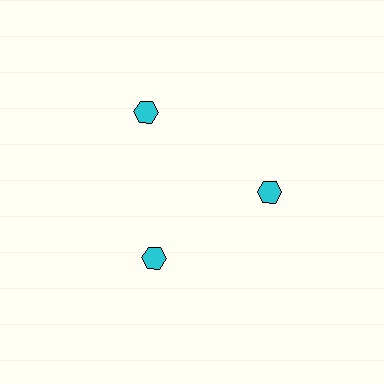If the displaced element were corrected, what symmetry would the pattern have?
It would have 3-fold rotational symmetry — the pattern would map onto itself every 120 degrees.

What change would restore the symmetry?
The symmetry would be restored by moving it inward, back onto the ring so that all 3 hexagons sit at equal angles and equal distance from the center.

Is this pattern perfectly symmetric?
No. The 3 cyan hexagons are arranged in a ring, but one element near the 11 o'clock position is pushed outward from the center, breaking the 3-fold rotational symmetry.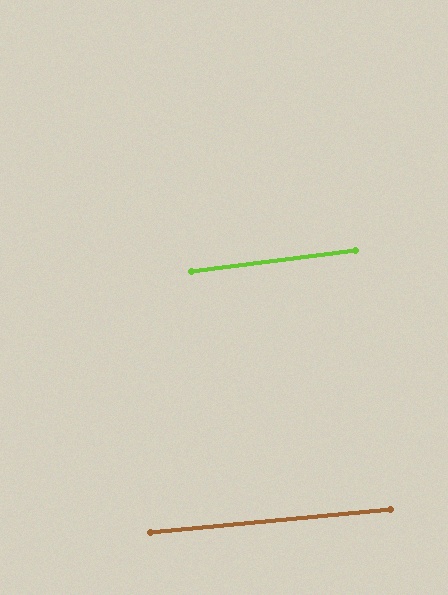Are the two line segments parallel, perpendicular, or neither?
Parallel — their directions differ by only 1.9°.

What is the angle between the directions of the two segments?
Approximately 2 degrees.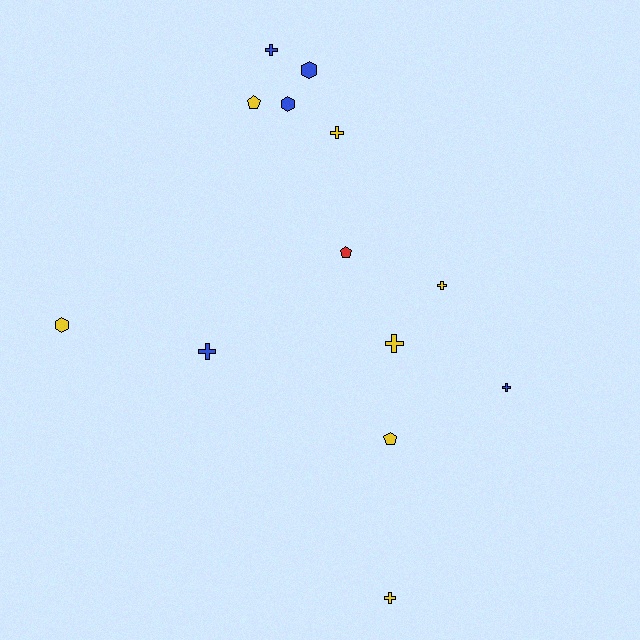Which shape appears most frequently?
Cross, with 7 objects.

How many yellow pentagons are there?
There are 2 yellow pentagons.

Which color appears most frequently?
Yellow, with 7 objects.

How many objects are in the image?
There are 13 objects.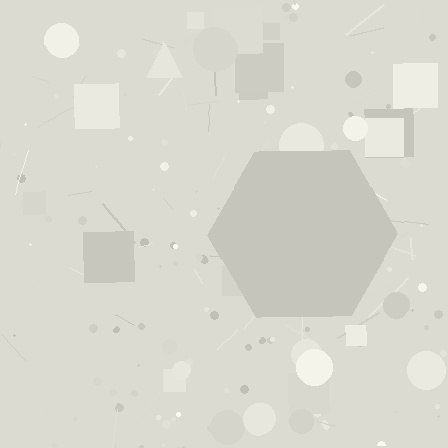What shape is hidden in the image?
A hexagon is hidden in the image.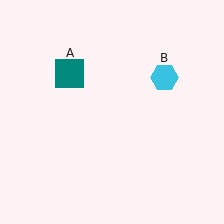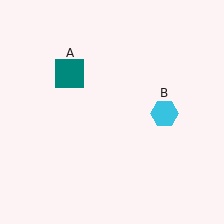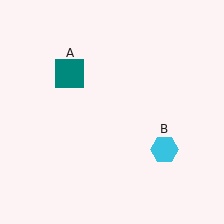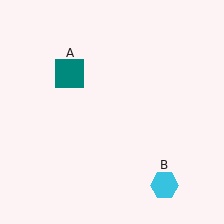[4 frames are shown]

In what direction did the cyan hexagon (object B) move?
The cyan hexagon (object B) moved down.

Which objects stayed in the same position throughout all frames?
Teal square (object A) remained stationary.